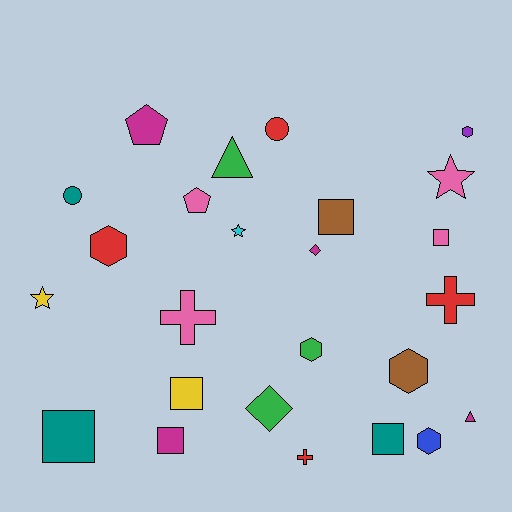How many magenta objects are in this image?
There are 4 magenta objects.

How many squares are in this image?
There are 6 squares.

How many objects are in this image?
There are 25 objects.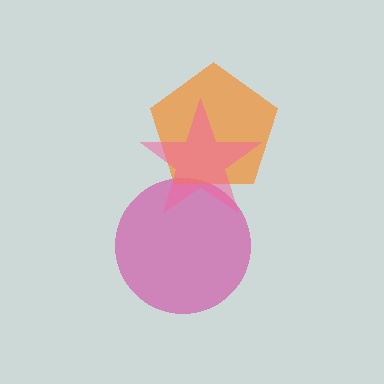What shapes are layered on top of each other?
The layered shapes are: a magenta circle, an orange pentagon, a pink star.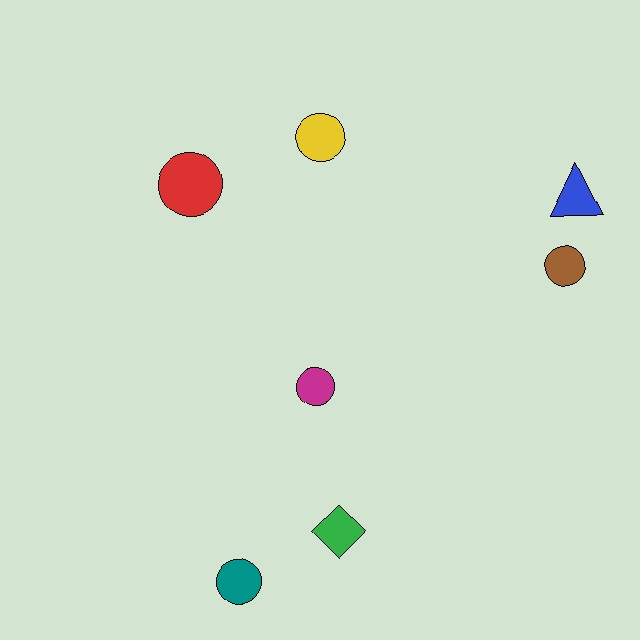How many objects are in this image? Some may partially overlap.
There are 7 objects.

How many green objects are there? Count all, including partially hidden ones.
There is 1 green object.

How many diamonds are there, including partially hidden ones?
There is 1 diamond.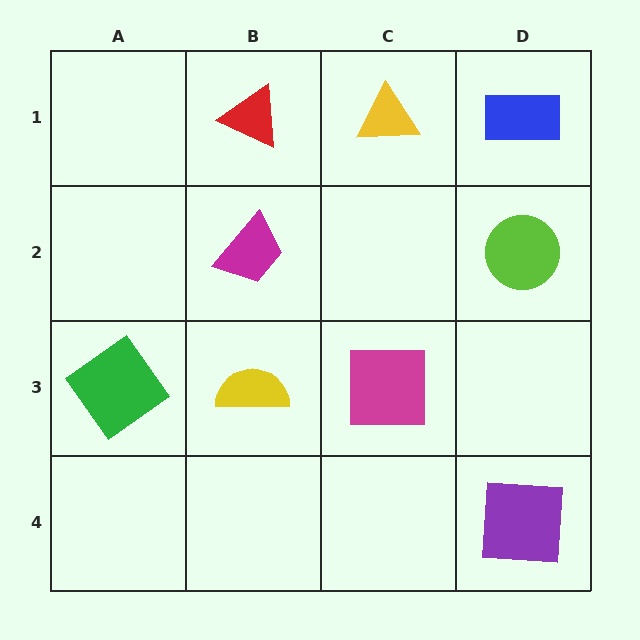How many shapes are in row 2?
2 shapes.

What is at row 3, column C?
A magenta square.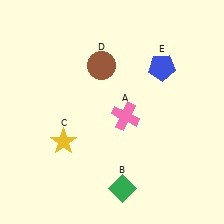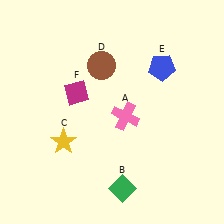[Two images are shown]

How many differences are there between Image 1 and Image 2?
There is 1 difference between the two images.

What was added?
A magenta diamond (F) was added in Image 2.